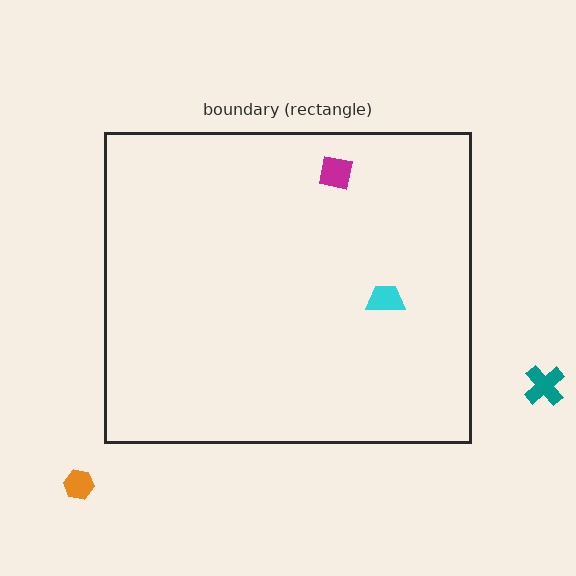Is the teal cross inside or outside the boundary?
Outside.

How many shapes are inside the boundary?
2 inside, 2 outside.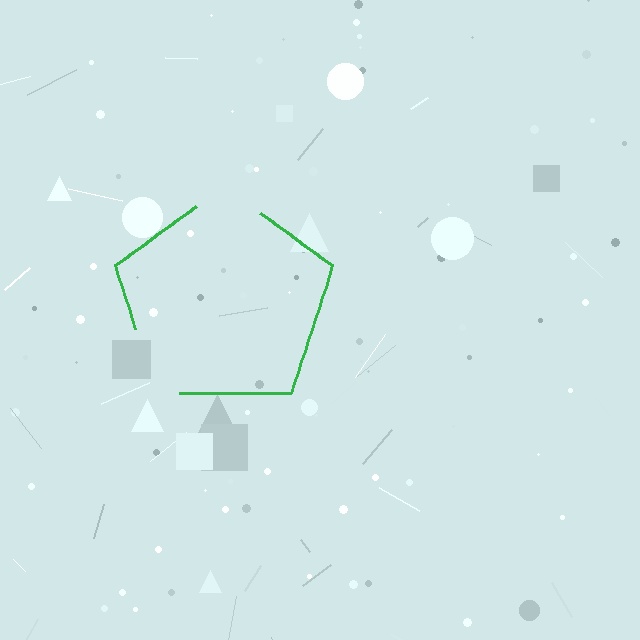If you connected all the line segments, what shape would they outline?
They would outline a pentagon.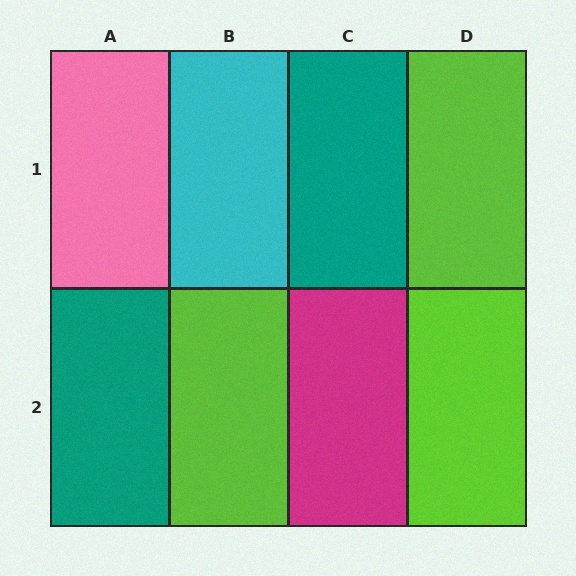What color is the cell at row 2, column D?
Lime.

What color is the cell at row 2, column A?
Teal.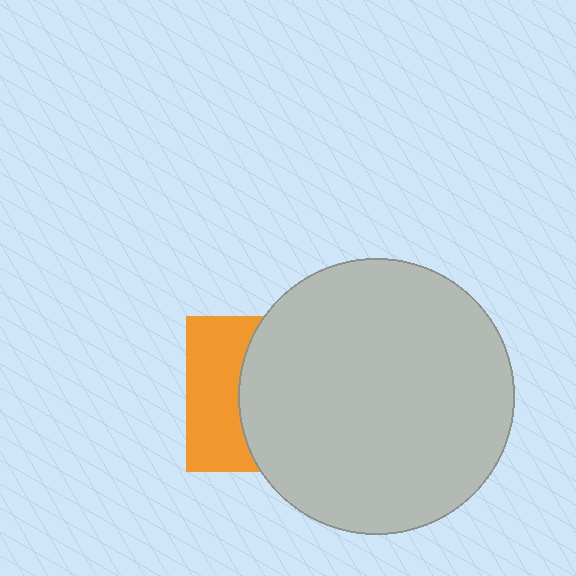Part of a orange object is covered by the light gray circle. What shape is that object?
It is a square.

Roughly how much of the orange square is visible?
A small part of it is visible (roughly 38%).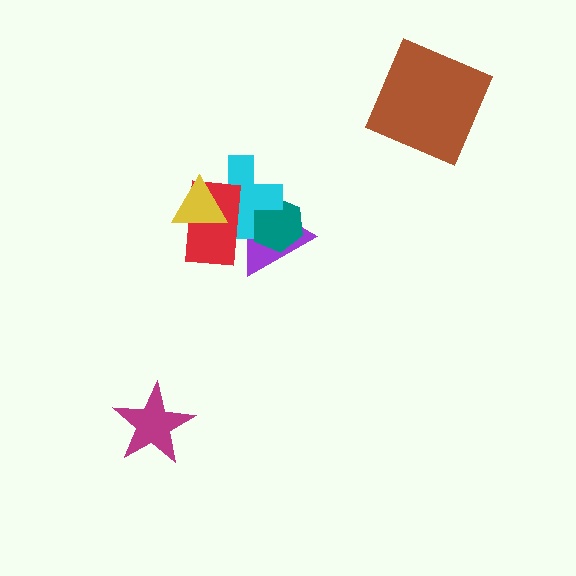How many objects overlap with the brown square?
0 objects overlap with the brown square.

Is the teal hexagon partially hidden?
Yes, it is partially covered by another shape.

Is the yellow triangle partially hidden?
No, no other shape covers it.